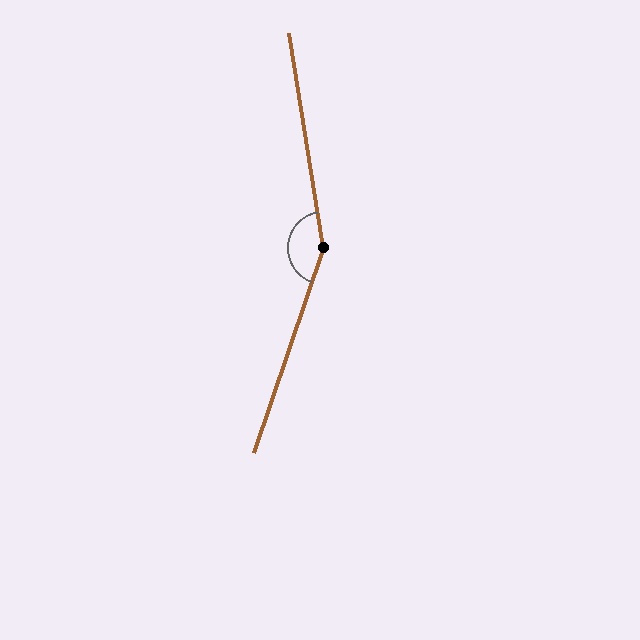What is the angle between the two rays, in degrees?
Approximately 152 degrees.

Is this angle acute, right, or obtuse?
It is obtuse.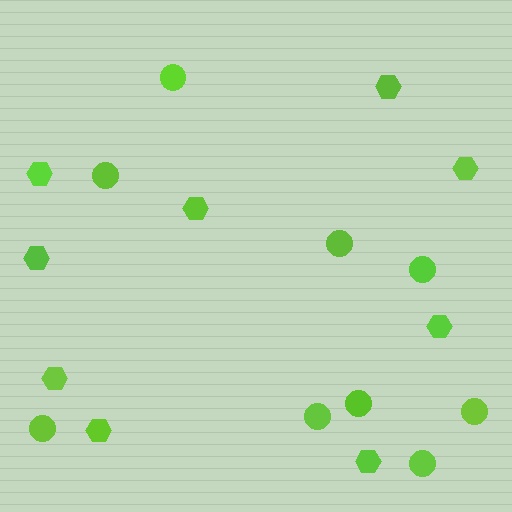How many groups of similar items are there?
There are 2 groups: one group of hexagons (9) and one group of circles (9).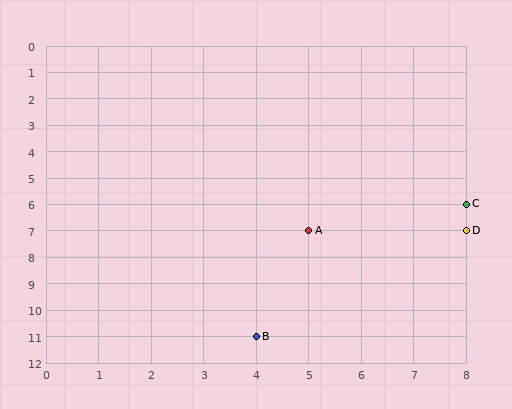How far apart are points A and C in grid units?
Points A and C are 3 columns and 1 row apart (about 3.2 grid units diagonally).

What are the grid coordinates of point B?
Point B is at grid coordinates (4, 11).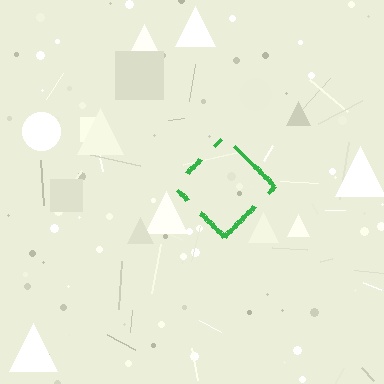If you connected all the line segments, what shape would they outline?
They would outline a diamond.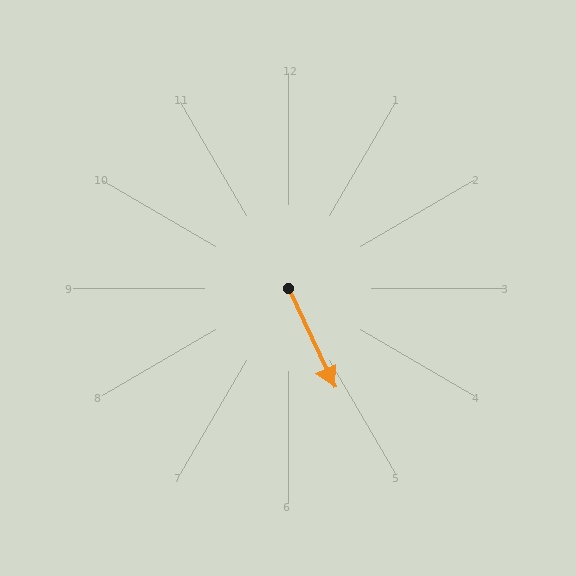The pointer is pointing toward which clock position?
Roughly 5 o'clock.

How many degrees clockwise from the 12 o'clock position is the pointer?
Approximately 155 degrees.